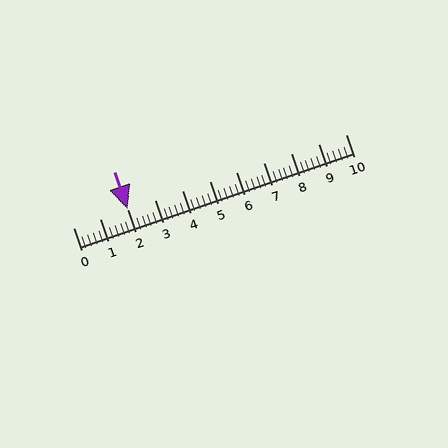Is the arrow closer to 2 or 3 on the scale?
The arrow is closer to 2.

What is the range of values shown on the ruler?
The ruler shows values from 0 to 10.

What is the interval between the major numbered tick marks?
The major tick marks are spaced 1 units apart.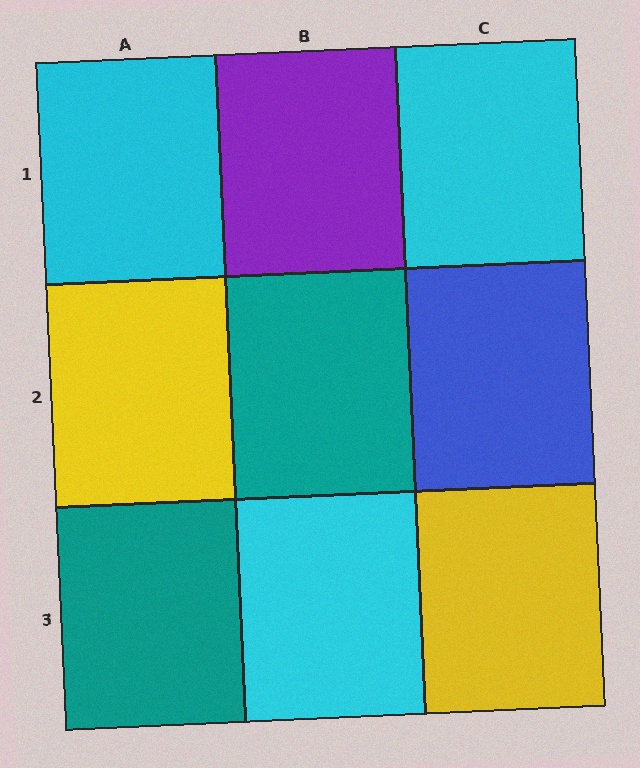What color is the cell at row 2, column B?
Teal.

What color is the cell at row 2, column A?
Yellow.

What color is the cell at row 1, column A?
Cyan.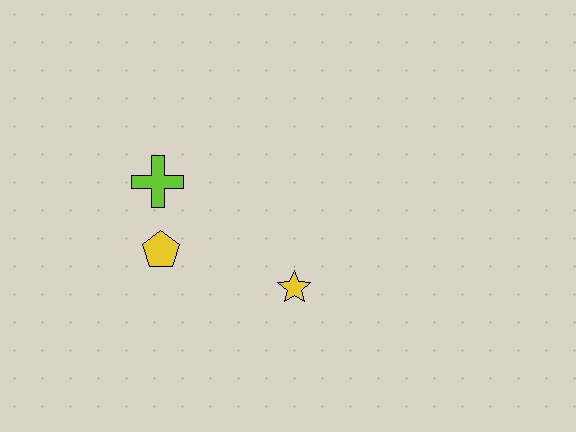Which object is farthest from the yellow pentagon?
The yellow star is farthest from the yellow pentagon.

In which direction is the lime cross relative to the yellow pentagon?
The lime cross is above the yellow pentagon.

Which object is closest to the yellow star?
The yellow pentagon is closest to the yellow star.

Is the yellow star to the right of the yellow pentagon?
Yes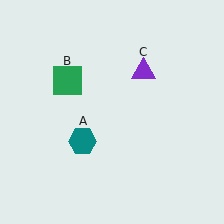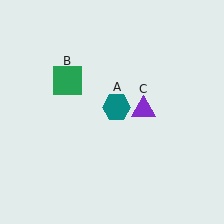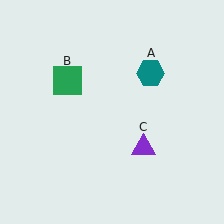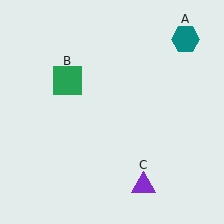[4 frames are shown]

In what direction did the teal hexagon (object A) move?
The teal hexagon (object A) moved up and to the right.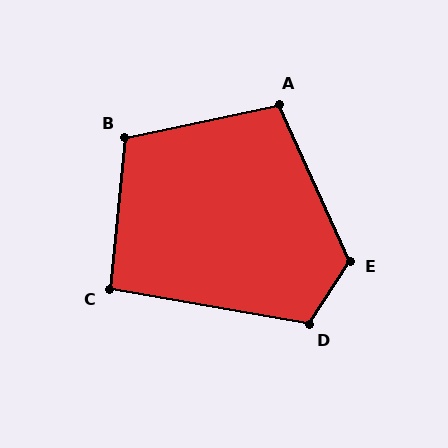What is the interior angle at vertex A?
Approximately 102 degrees (obtuse).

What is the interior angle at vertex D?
Approximately 113 degrees (obtuse).